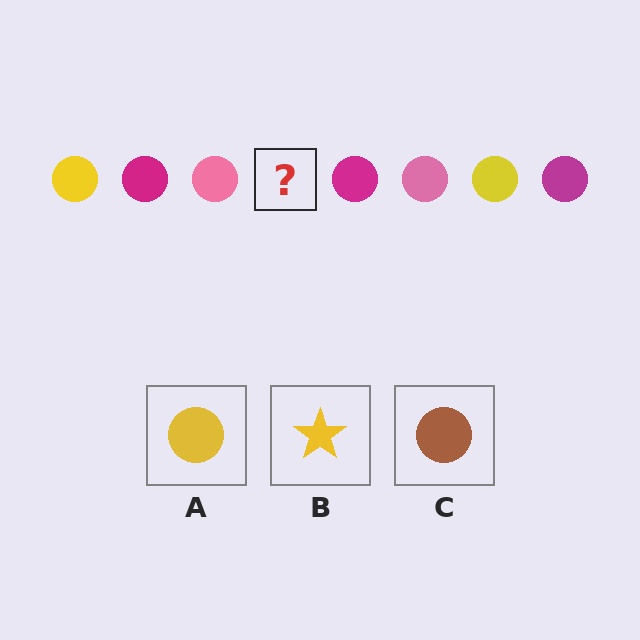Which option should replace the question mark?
Option A.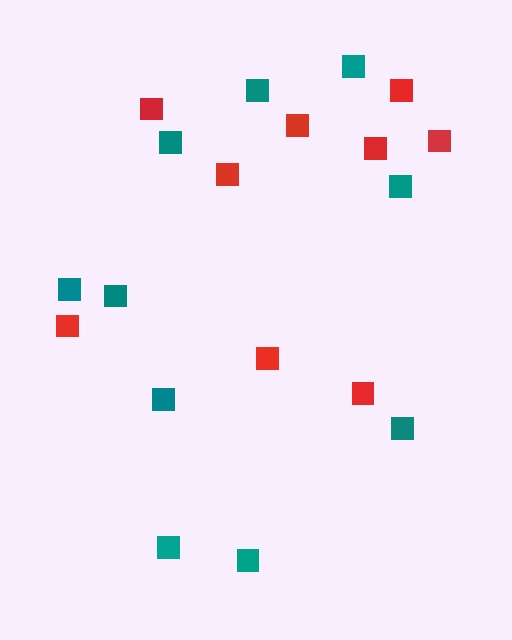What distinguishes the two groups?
There are 2 groups: one group of teal squares (10) and one group of red squares (9).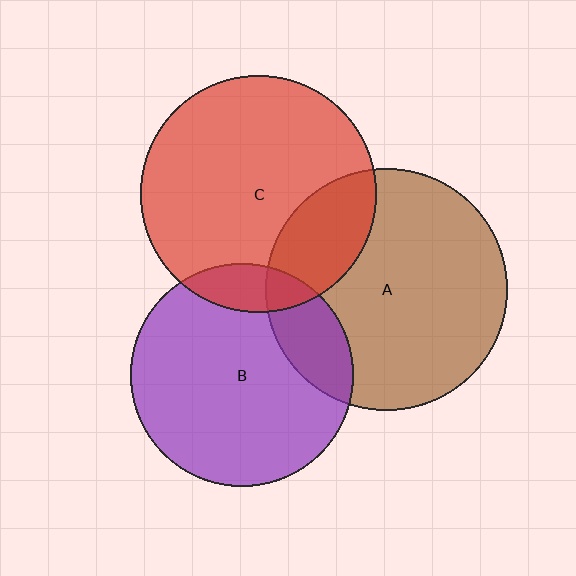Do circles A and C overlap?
Yes.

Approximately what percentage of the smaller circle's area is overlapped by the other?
Approximately 20%.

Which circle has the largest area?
Circle A (brown).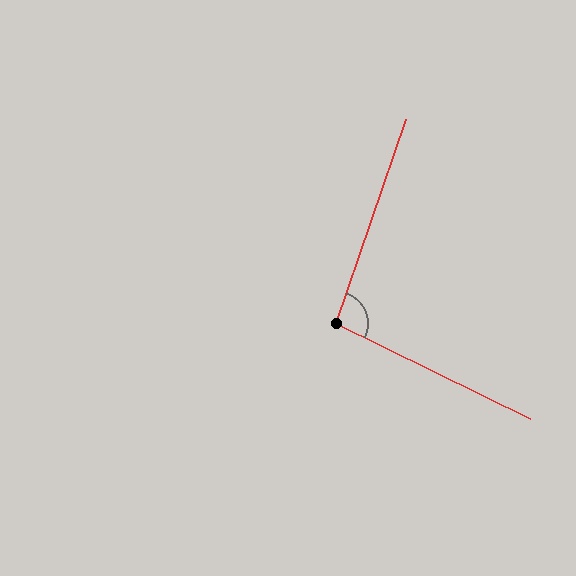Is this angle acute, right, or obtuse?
It is obtuse.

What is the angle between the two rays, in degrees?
Approximately 97 degrees.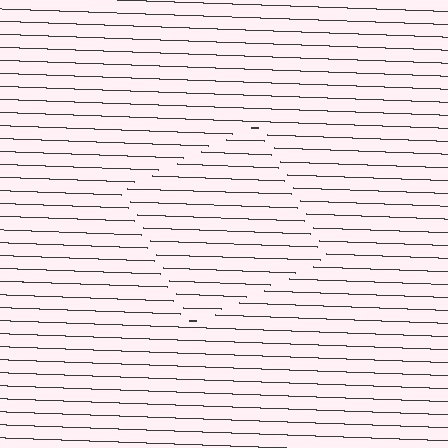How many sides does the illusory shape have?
4 sides — the line-ends trace a square.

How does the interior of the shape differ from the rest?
The interior of the shape contains the same grating, shifted by half a period — the contour is defined by the phase discontinuity where line-ends from the inner and outer gratings abut.